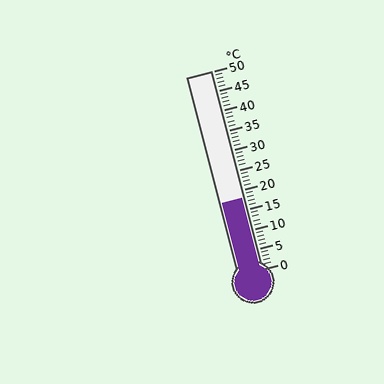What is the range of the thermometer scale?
The thermometer scale ranges from 0°C to 50°C.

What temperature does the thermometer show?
The thermometer shows approximately 18°C.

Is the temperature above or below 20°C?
The temperature is below 20°C.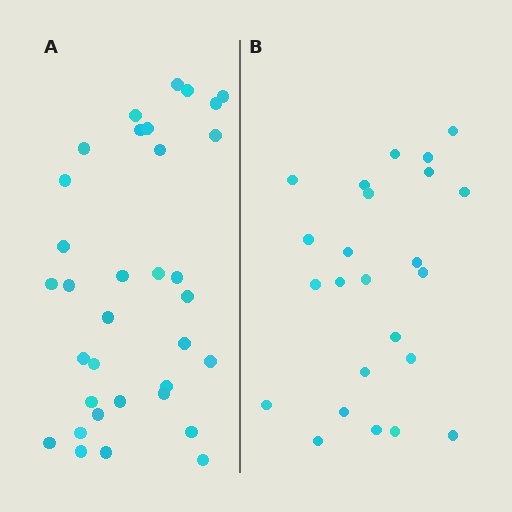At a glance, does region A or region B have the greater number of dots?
Region A (the left region) has more dots.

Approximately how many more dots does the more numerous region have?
Region A has roughly 10 or so more dots than region B.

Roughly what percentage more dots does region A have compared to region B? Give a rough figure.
About 40% more.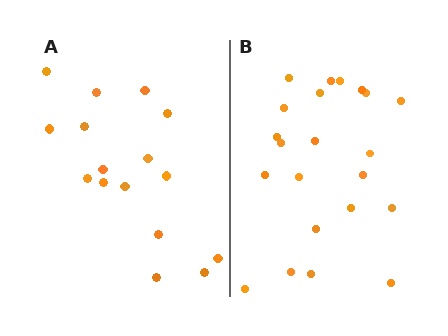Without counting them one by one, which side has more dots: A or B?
Region B (the right region) has more dots.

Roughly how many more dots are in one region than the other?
Region B has about 6 more dots than region A.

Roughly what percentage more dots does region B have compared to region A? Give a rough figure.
About 40% more.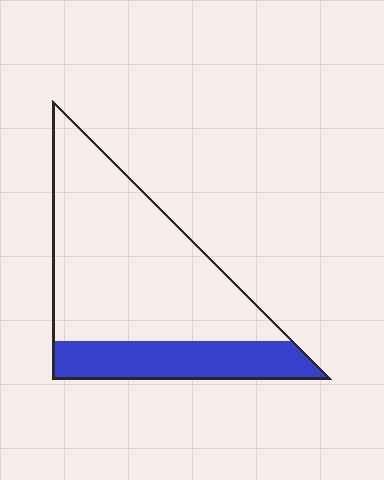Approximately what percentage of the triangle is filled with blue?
Approximately 25%.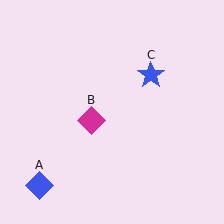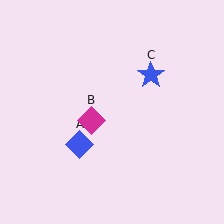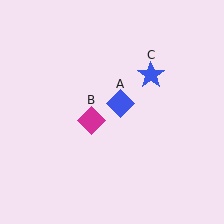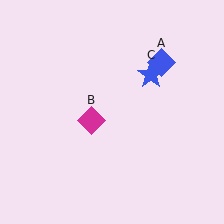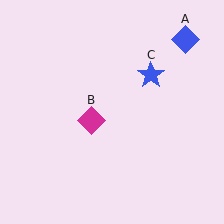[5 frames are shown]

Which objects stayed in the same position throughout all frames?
Magenta diamond (object B) and blue star (object C) remained stationary.